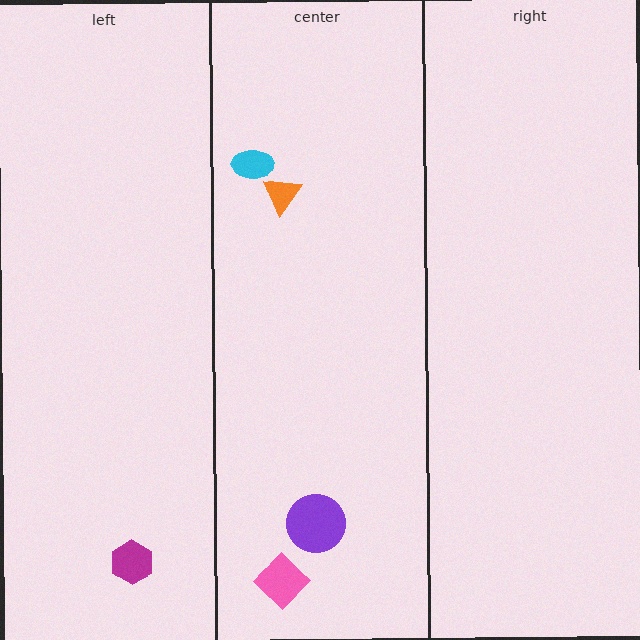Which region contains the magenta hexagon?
The left region.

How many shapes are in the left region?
1.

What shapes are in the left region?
The magenta hexagon.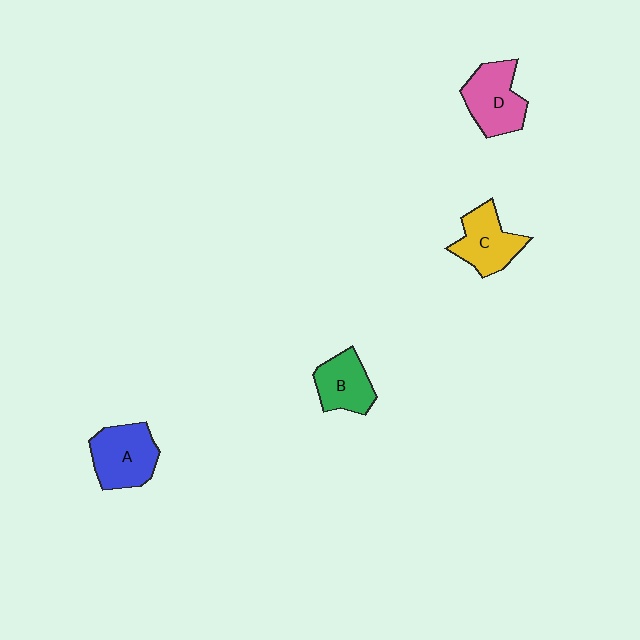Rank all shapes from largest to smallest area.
From largest to smallest: A (blue), D (pink), C (yellow), B (green).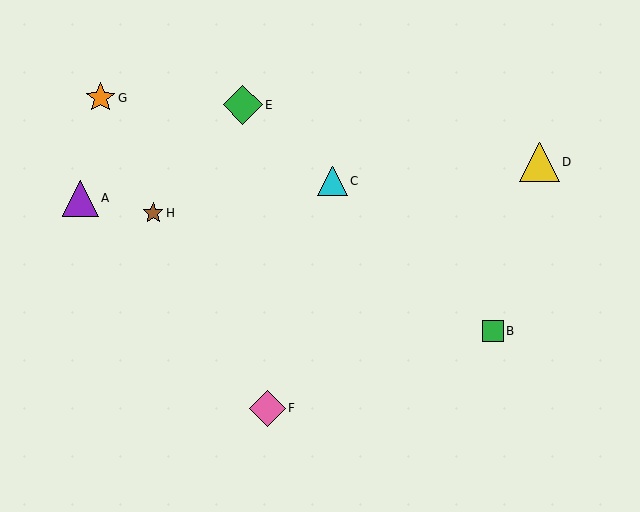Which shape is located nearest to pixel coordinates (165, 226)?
The brown star (labeled H) at (153, 213) is nearest to that location.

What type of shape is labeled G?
Shape G is an orange star.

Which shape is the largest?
The yellow triangle (labeled D) is the largest.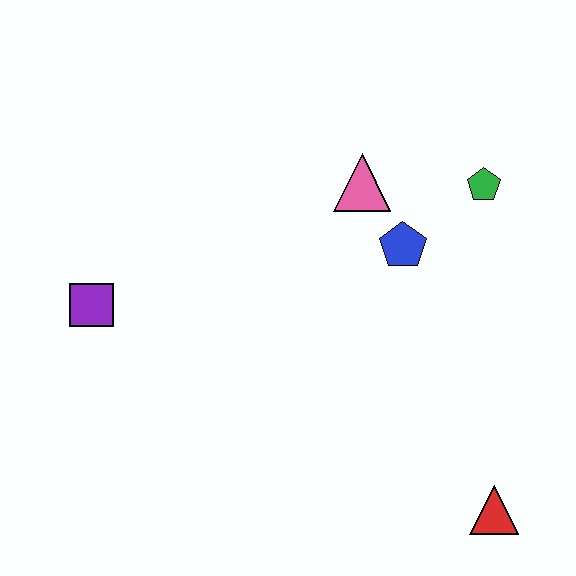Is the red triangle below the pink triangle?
Yes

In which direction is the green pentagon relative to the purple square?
The green pentagon is to the right of the purple square.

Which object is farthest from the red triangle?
The purple square is farthest from the red triangle.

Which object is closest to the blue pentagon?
The pink triangle is closest to the blue pentagon.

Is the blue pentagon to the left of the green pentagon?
Yes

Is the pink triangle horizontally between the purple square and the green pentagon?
Yes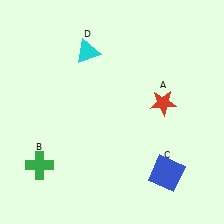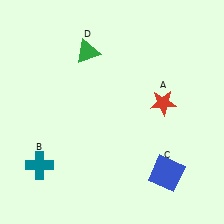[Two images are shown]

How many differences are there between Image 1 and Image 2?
There are 2 differences between the two images.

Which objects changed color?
B changed from green to teal. D changed from cyan to green.